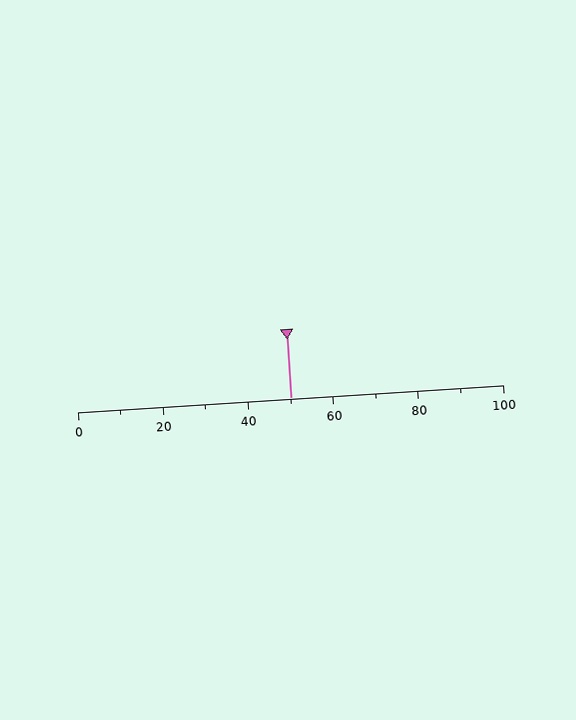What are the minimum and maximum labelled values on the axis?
The axis runs from 0 to 100.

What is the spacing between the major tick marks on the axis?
The major ticks are spaced 20 apart.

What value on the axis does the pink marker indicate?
The marker indicates approximately 50.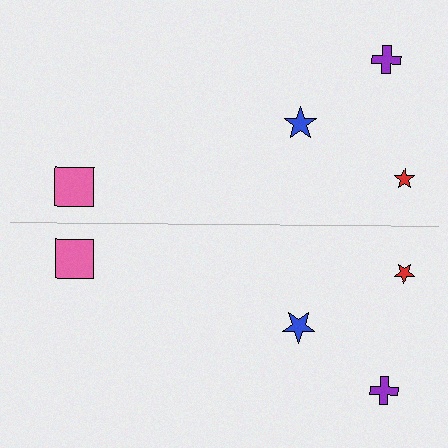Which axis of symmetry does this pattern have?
The pattern has a horizontal axis of symmetry running through the center of the image.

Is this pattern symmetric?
Yes, this pattern has bilateral (reflection) symmetry.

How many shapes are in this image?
There are 8 shapes in this image.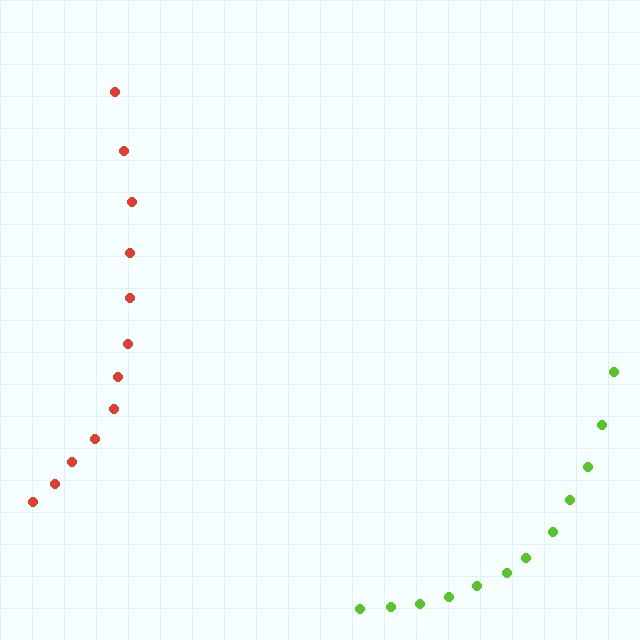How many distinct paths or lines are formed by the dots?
There are 2 distinct paths.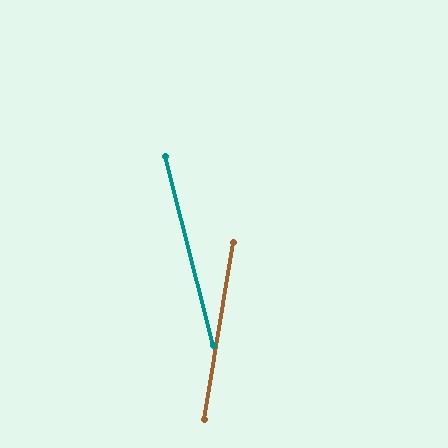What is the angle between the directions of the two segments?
Approximately 24 degrees.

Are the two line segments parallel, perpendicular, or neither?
Neither parallel nor perpendicular — they differ by about 24°.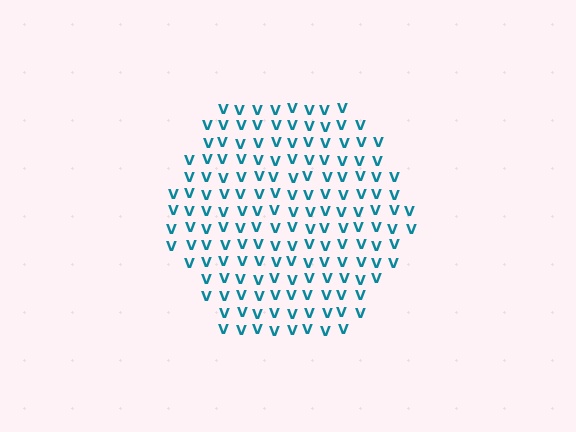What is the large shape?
The large shape is a hexagon.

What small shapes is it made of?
It is made of small letter V's.